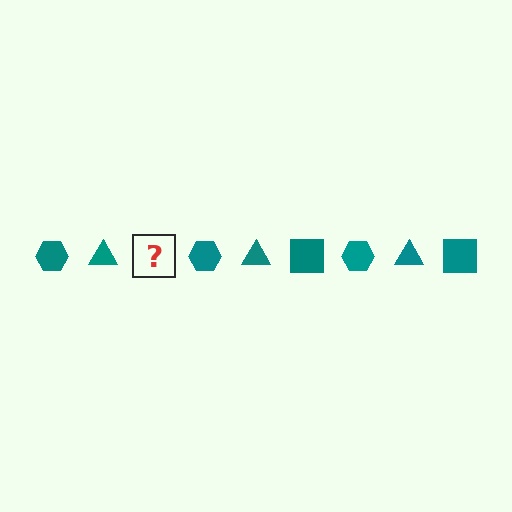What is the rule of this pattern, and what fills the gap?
The rule is that the pattern cycles through hexagon, triangle, square shapes in teal. The gap should be filled with a teal square.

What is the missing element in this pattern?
The missing element is a teal square.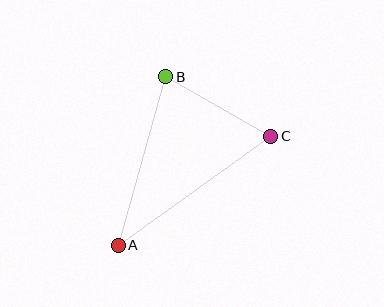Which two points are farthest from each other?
Points A and C are farthest from each other.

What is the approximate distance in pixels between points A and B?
The distance between A and B is approximately 175 pixels.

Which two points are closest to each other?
Points B and C are closest to each other.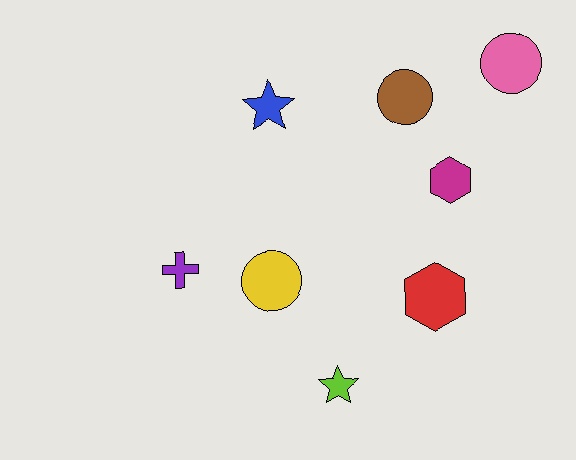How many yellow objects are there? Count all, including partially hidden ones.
There is 1 yellow object.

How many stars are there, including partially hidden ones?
There are 2 stars.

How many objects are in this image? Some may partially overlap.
There are 8 objects.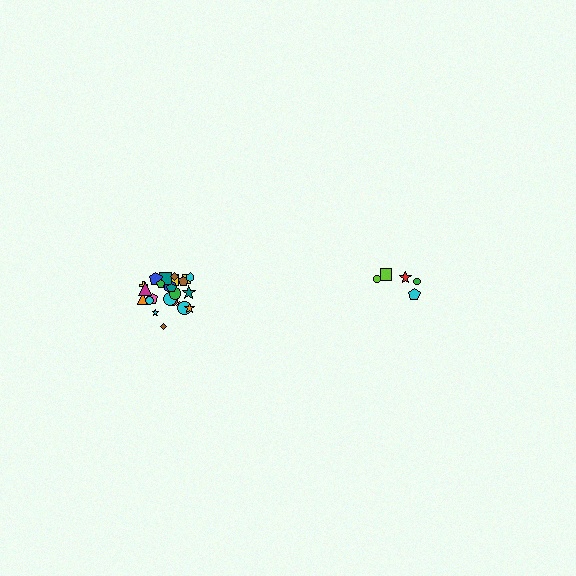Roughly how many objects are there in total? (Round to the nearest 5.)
Roughly 30 objects in total.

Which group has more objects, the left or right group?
The left group.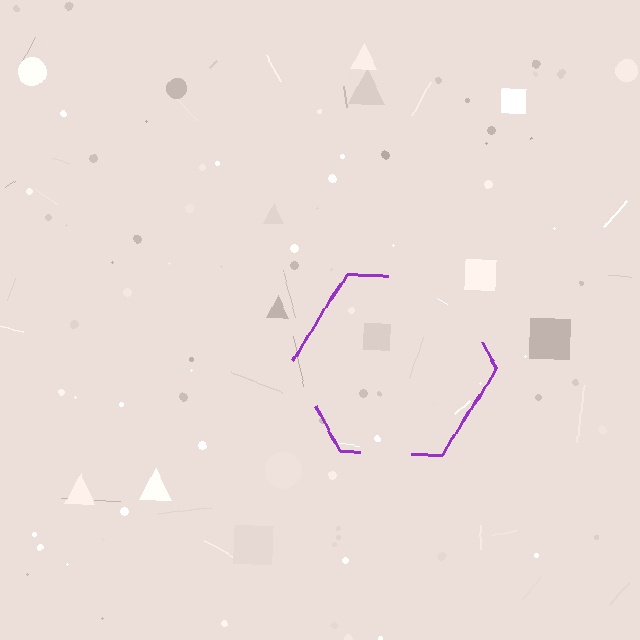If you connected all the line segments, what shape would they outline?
They would outline a hexagon.